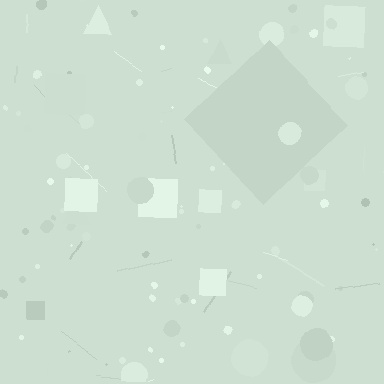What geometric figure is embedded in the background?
A diamond is embedded in the background.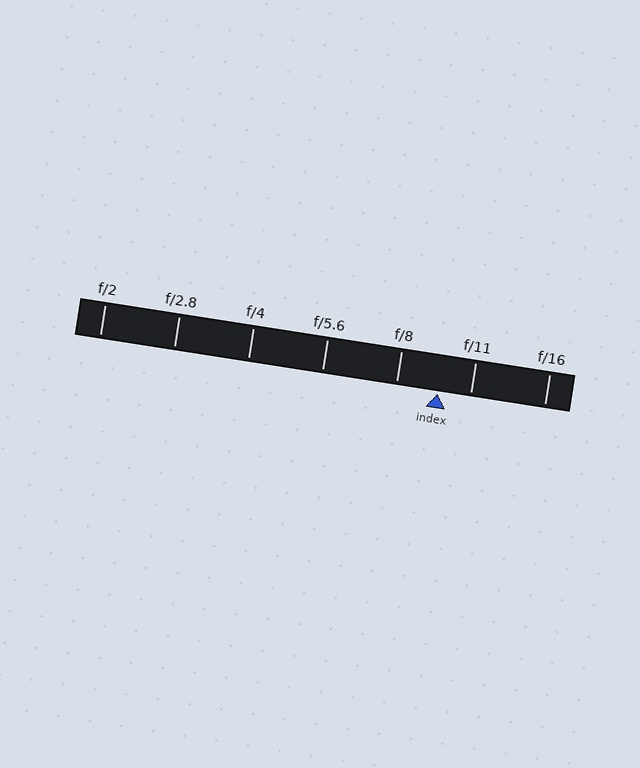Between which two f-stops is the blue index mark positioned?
The index mark is between f/8 and f/11.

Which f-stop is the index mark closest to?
The index mark is closest to f/11.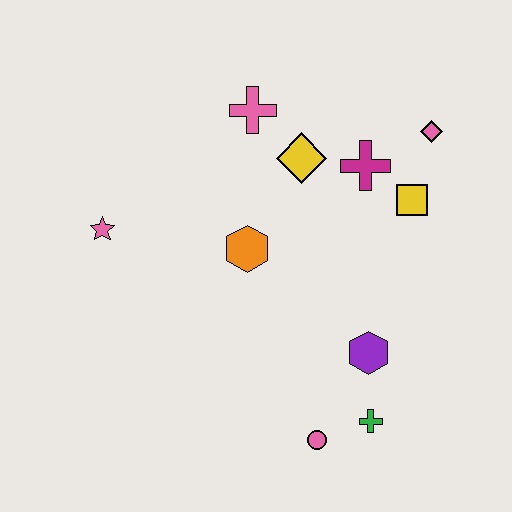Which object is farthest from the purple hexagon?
The pink star is farthest from the purple hexagon.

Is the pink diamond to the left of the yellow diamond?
No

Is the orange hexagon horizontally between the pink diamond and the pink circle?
No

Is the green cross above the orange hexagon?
No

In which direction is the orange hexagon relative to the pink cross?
The orange hexagon is below the pink cross.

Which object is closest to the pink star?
The orange hexagon is closest to the pink star.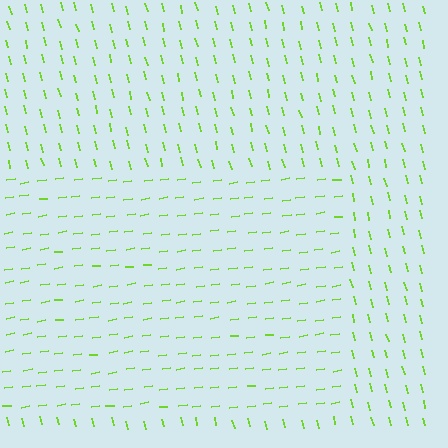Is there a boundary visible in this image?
Yes, there is a texture boundary formed by a change in line orientation.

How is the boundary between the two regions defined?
The boundary is defined purely by a change in line orientation (approximately 84 degrees difference). All lines are the same color and thickness.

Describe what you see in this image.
The image is filled with small lime line segments. A rectangle region in the image has lines oriented differently from the surrounding lines, creating a visible texture boundary.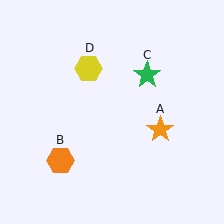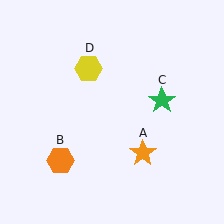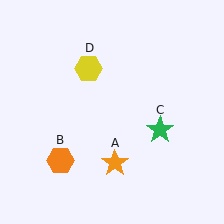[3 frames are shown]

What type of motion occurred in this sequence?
The orange star (object A), green star (object C) rotated clockwise around the center of the scene.